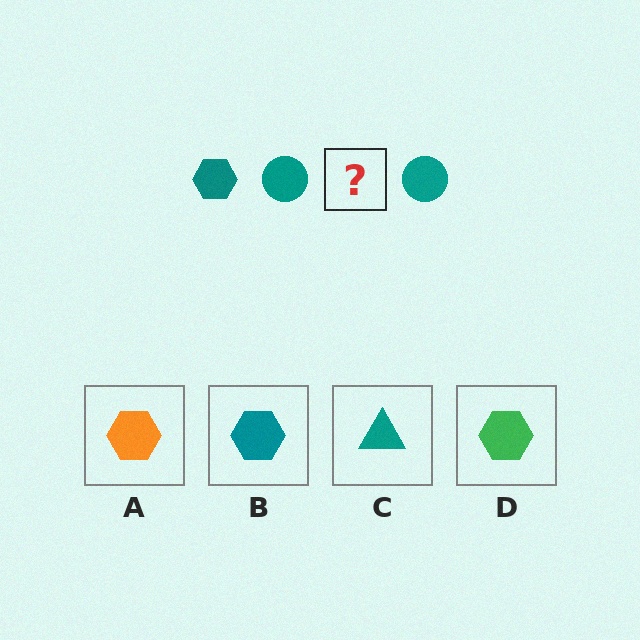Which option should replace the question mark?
Option B.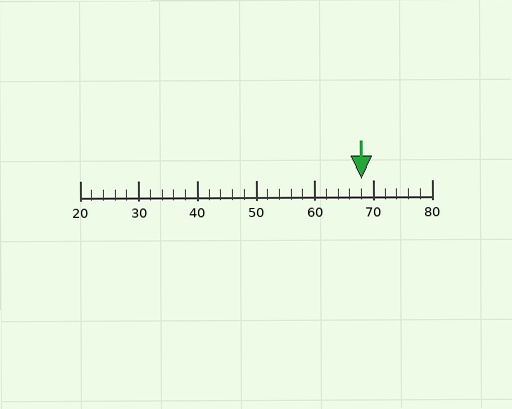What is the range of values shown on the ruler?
The ruler shows values from 20 to 80.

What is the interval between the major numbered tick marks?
The major tick marks are spaced 10 units apart.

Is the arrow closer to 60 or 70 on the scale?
The arrow is closer to 70.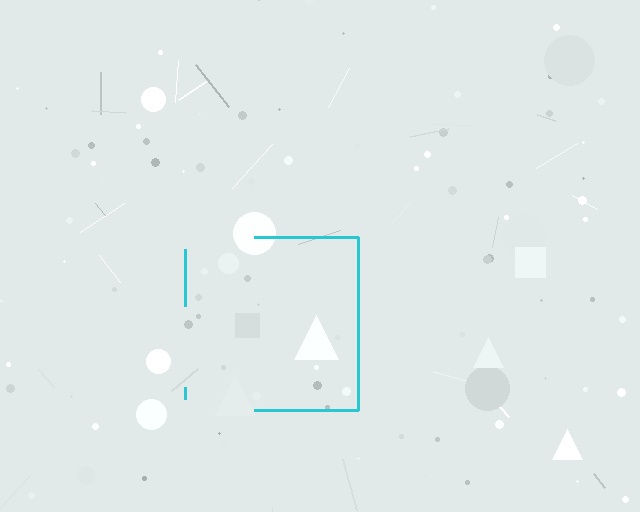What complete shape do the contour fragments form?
The contour fragments form a square.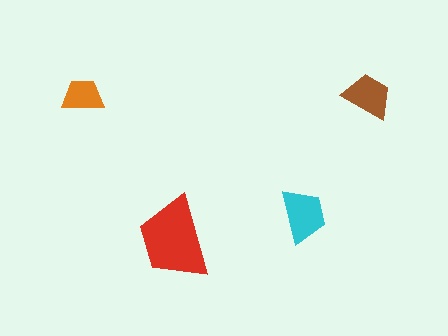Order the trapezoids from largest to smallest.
the red one, the cyan one, the brown one, the orange one.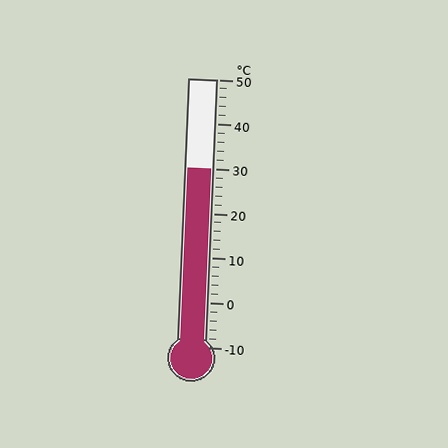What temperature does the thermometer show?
The thermometer shows approximately 30°C.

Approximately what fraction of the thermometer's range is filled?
The thermometer is filled to approximately 65% of its range.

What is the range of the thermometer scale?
The thermometer scale ranges from -10°C to 50°C.